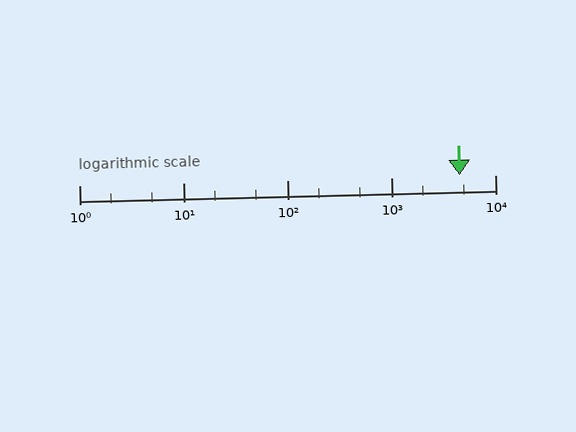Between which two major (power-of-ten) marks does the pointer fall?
The pointer is between 1000 and 10000.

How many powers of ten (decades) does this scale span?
The scale spans 4 decades, from 1 to 10000.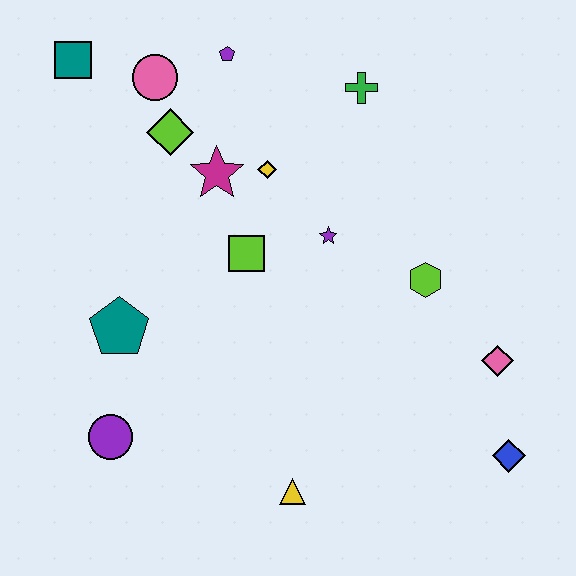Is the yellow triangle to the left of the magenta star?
No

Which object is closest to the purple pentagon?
The pink circle is closest to the purple pentagon.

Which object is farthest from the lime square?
The blue diamond is farthest from the lime square.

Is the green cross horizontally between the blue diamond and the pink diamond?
No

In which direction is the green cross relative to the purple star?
The green cross is above the purple star.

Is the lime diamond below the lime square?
No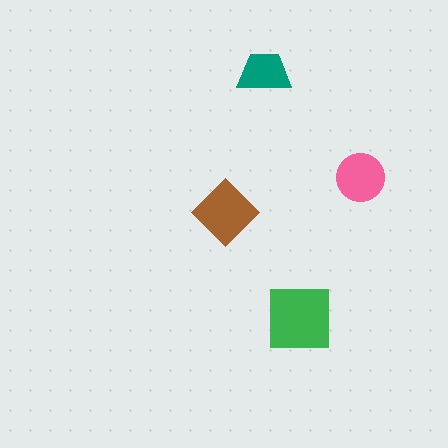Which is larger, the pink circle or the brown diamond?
The brown diamond.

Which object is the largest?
The green square.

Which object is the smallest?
The teal trapezoid.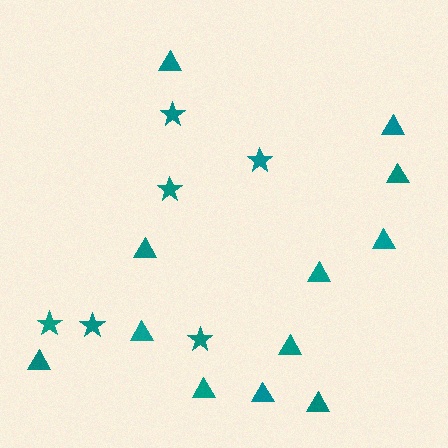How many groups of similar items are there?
There are 2 groups: one group of stars (6) and one group of triangles (12).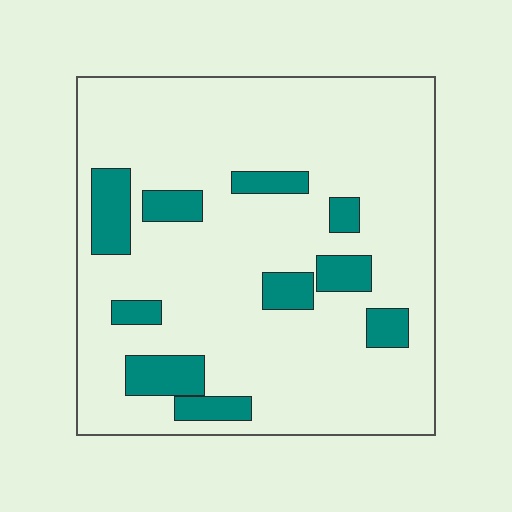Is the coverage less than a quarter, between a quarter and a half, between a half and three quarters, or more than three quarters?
Less than a quarter.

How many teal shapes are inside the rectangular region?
10.